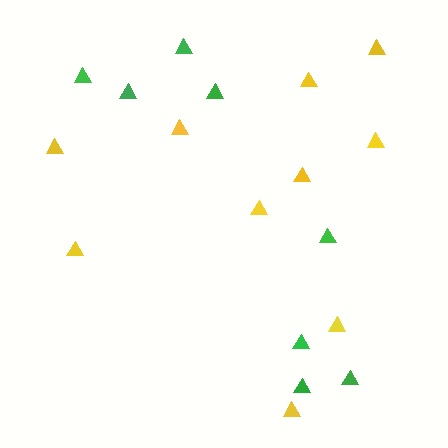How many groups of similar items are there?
There are 2 groups: one group of green triangles (8) and one group of yellow triangles (10).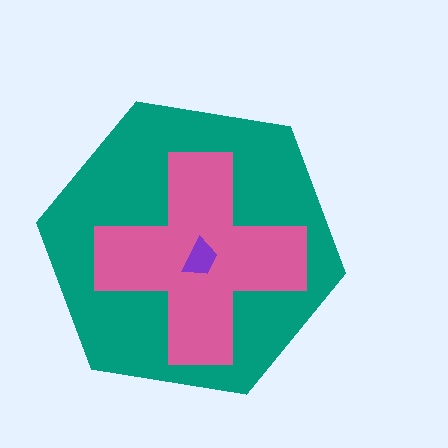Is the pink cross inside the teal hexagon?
Yes.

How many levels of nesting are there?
3.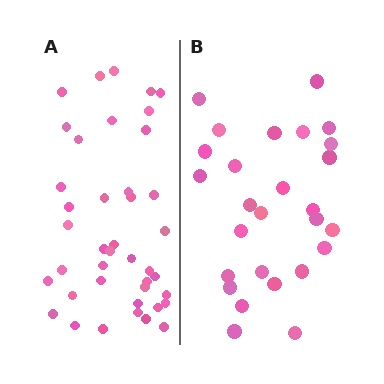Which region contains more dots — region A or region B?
Region A (the left region) has more dots.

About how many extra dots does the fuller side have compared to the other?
Region A has approximately 15 more dots than region B.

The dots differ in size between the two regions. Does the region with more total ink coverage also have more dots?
No. Region B has more total ink coverage because its dots are larger, but region A actually contains more individual dots. Total area can be misleading — the number of items is what matters here.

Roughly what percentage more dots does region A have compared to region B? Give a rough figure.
About 50% more.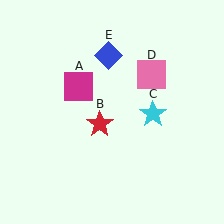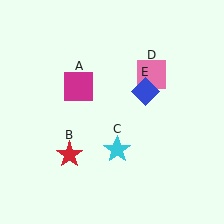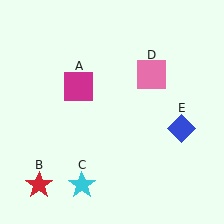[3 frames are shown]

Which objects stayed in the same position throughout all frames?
Magenta square (object A) and pink square (object D) remained stationary.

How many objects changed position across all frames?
3 objects changed position: red star (object B), cyan star (object C), blue diamond (object E).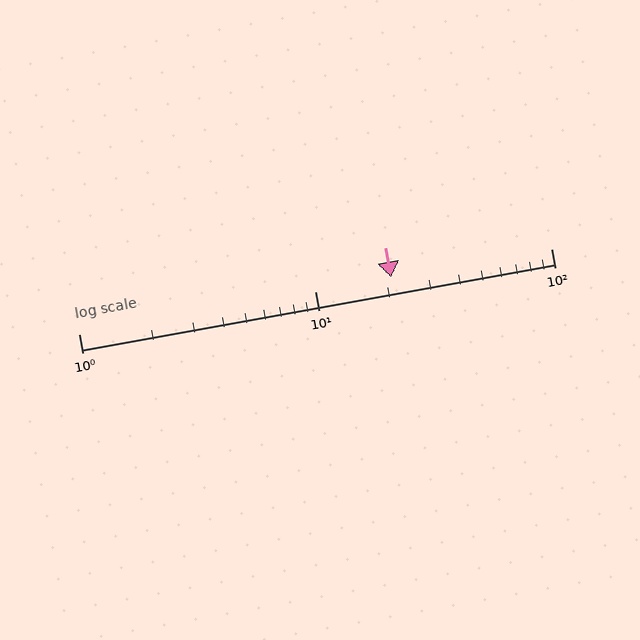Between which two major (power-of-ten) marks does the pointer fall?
The pointer is between 10 and 100.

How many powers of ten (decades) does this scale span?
The scale spans 2 decades, from 1 to 100.